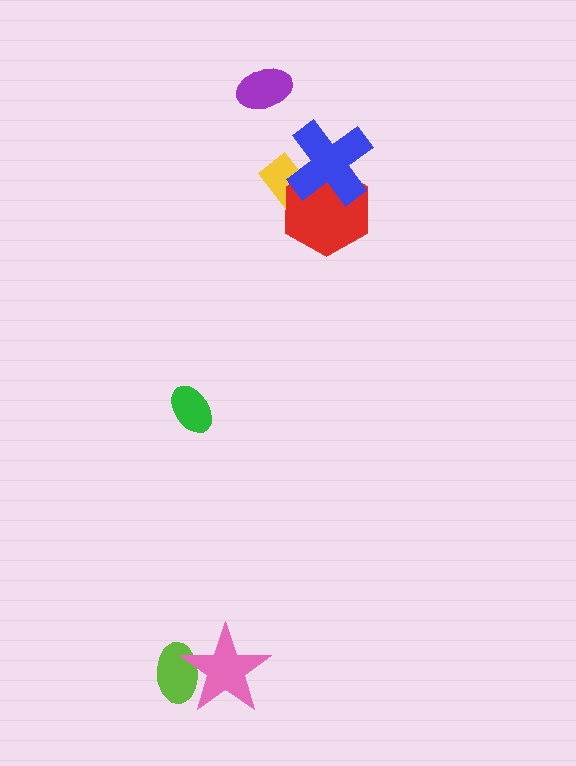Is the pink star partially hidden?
No, no other shape covers it.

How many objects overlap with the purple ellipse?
0 objects overlap with the purple ellipse.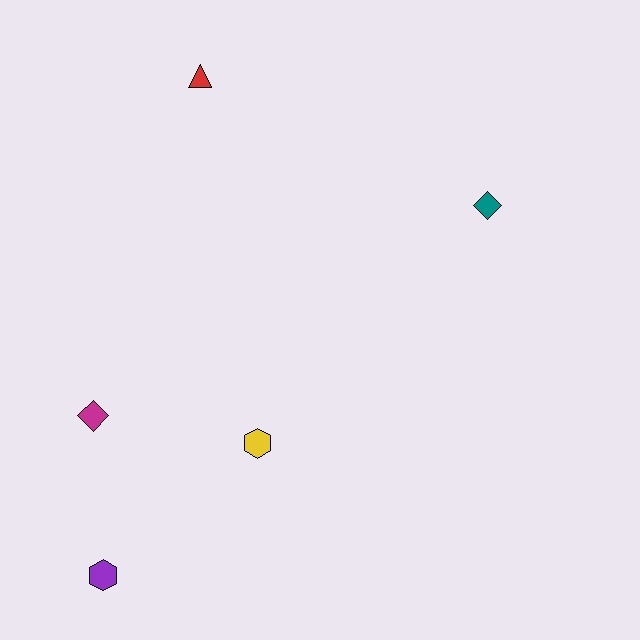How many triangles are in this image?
There is 1 triangle.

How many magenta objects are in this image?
There is 1 magenta object.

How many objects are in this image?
There are 5 objects.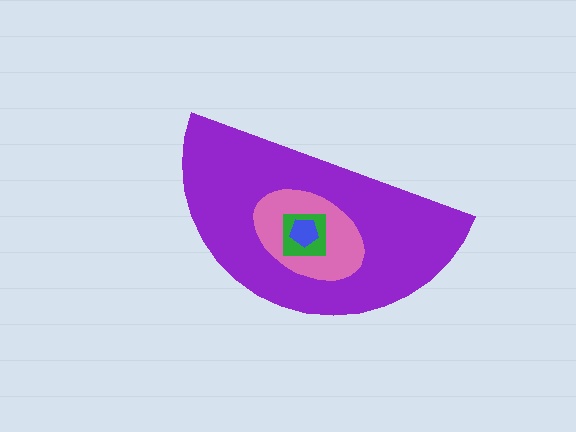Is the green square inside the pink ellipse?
Yes.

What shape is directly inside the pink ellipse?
The green square.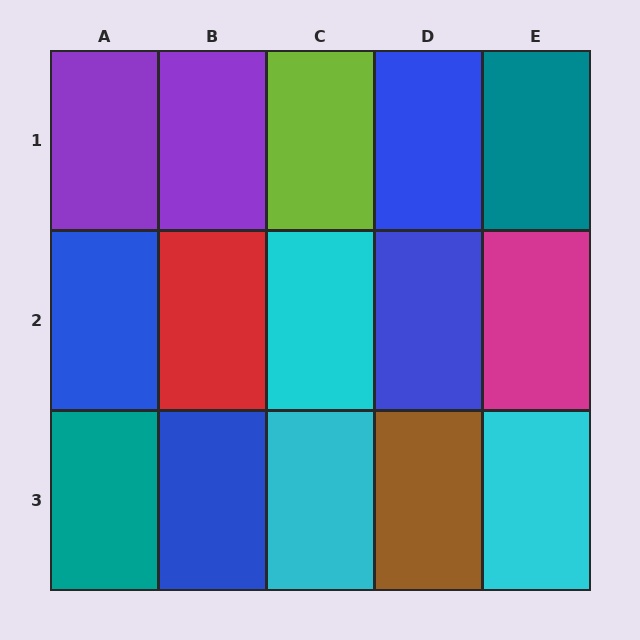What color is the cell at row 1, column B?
Purple.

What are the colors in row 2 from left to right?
Blue, red, cyan, blue, magenta.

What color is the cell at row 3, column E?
Cyan.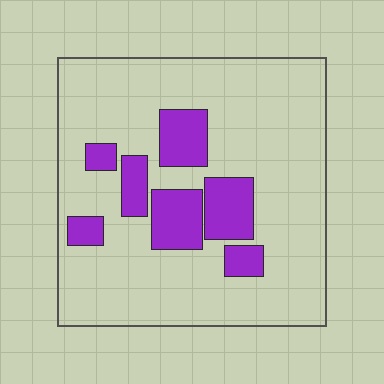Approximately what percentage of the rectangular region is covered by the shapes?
Approximately 20%.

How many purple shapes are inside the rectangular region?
7.